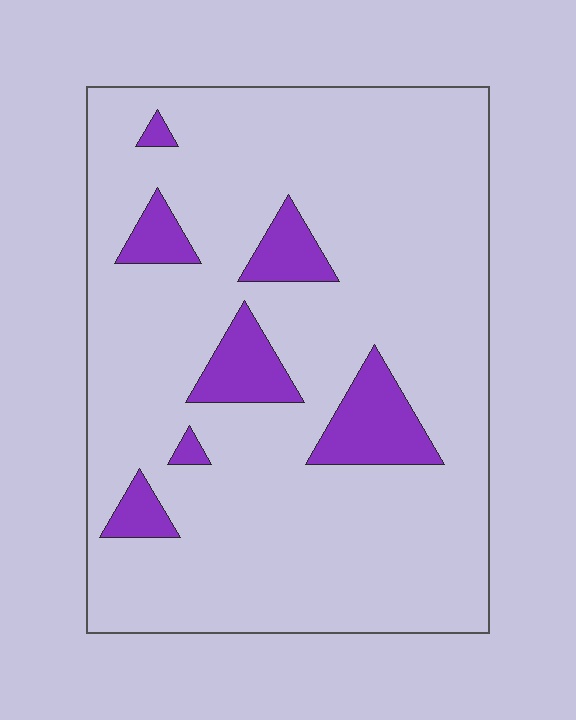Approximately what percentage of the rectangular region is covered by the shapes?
Approximately 10%.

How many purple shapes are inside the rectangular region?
7.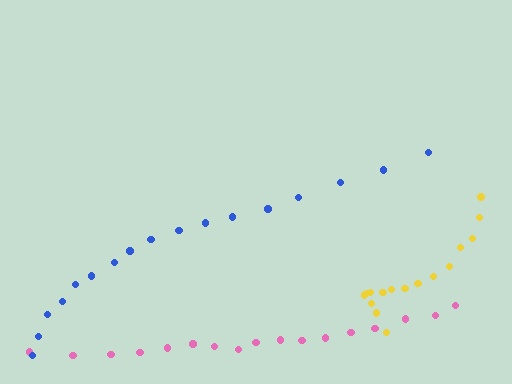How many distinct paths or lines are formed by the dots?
There are 3 distinct paths.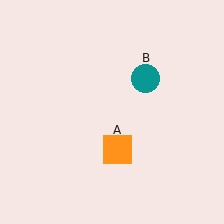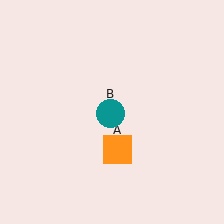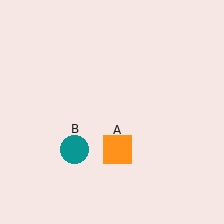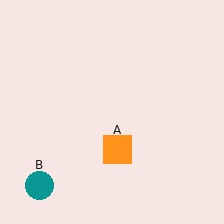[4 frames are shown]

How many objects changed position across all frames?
1 object changed position: teal circle (object B).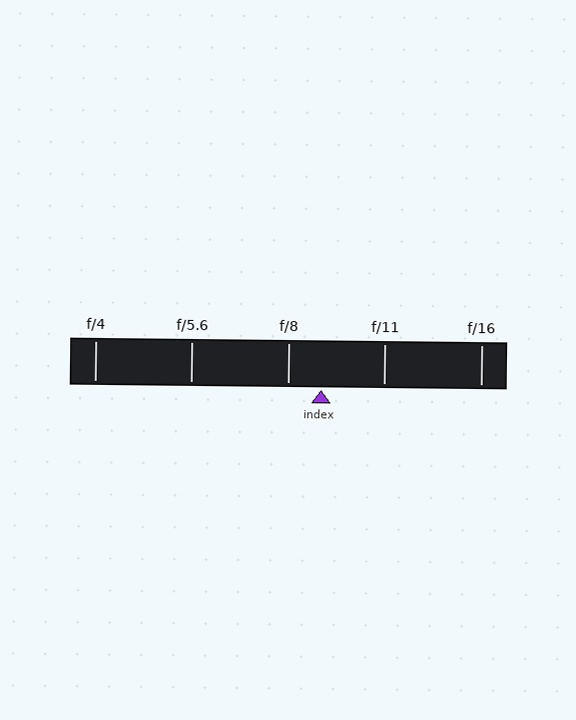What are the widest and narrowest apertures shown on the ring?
The widest aperture shown is f/4 and the narrowest is f/16.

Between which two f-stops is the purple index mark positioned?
The index mark is between f/8 and f/11.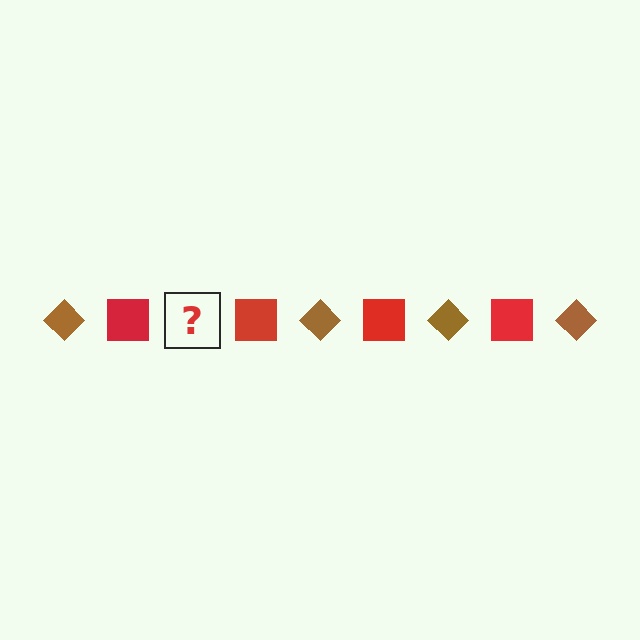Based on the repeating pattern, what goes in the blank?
The blank should be a brown diamond.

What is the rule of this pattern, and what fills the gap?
The rule is that the pattern alternates between brown diamond and red square. The gap should be filled with a brown diamond.